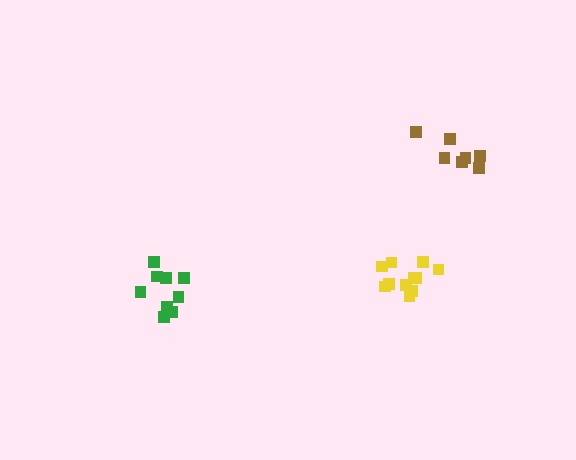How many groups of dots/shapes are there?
There are 3 groups.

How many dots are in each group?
Group 1: 9 dots, Group 2: 7 dots, Group 3: 11 dots (27 total).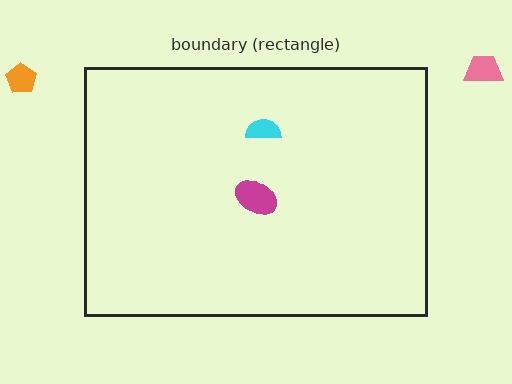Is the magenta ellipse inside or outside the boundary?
Inside.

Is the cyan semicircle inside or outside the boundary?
Inside.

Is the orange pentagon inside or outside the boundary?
Outside.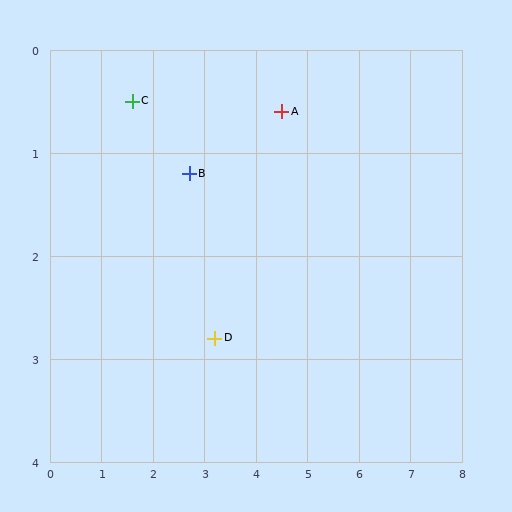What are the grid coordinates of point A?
Point A is at approximately (4.5, 0.6).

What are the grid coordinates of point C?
Point C is at approximately (1.6, 0.5).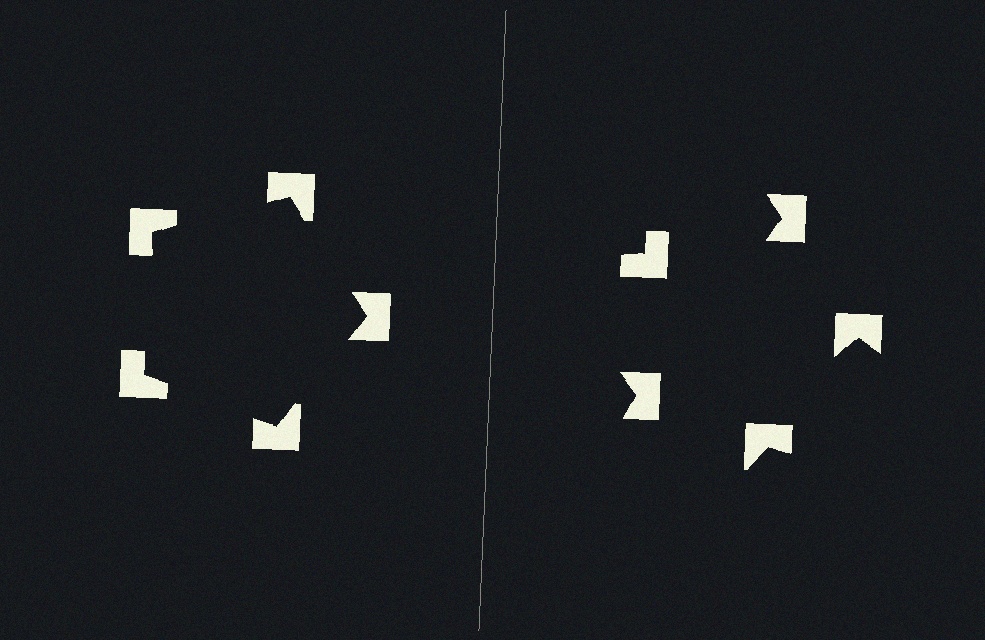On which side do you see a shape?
An illusory pentagon appears on the left side. On the right side the wedge cuts are rotated, so no coherent shape forms.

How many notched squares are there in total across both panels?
10 — 5 on each side.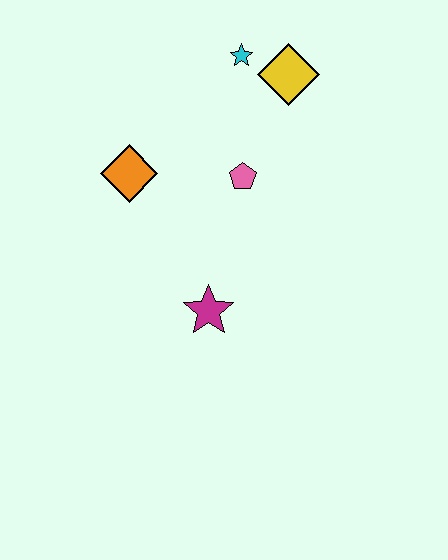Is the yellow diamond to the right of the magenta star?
Yes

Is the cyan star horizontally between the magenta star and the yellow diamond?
Yes